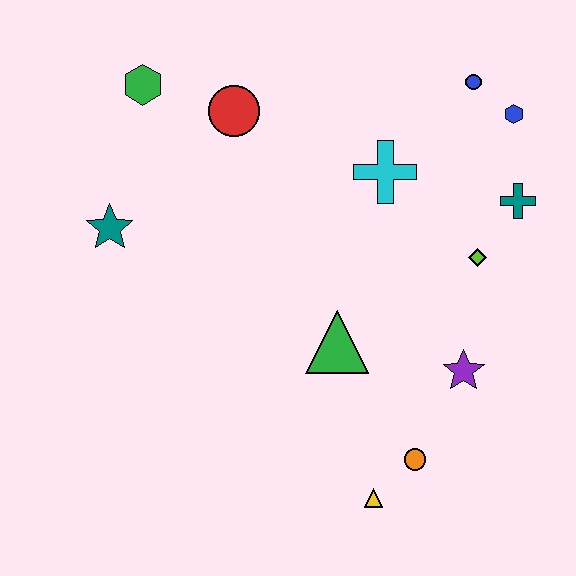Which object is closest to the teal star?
The green hexagon is closest to the teal star.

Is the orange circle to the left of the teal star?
No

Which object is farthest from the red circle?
The yellow triangle is farthest from the red circle.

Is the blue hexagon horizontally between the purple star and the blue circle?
No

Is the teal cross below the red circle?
Yes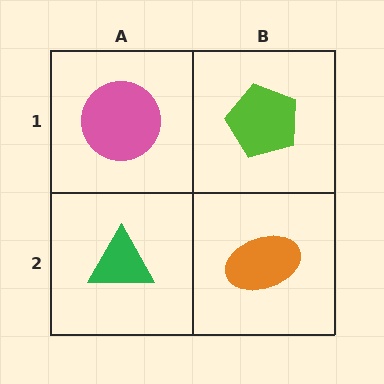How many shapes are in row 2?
2 shapes.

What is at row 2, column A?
A green triangle.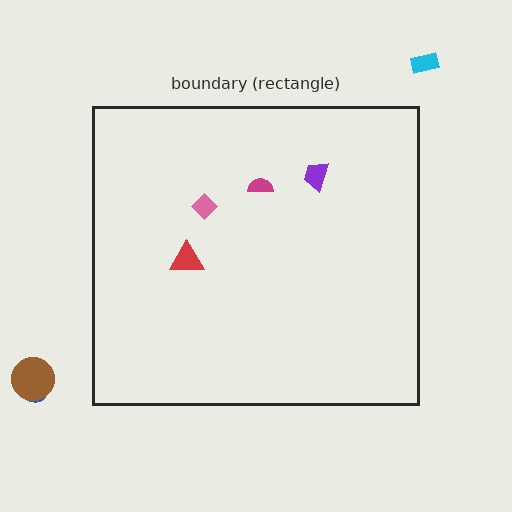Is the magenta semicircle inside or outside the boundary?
Inside.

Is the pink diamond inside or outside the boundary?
Inside.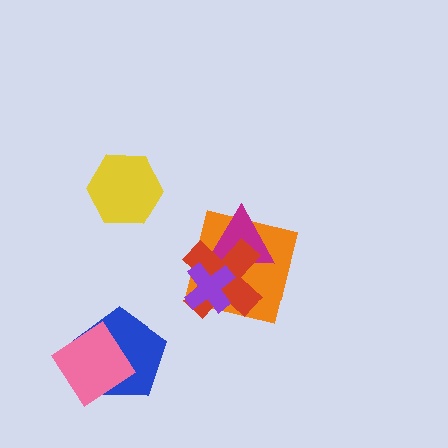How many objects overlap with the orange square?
3 objects overlap with the orange square.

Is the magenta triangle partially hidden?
Yes, it is partially covered by another shape.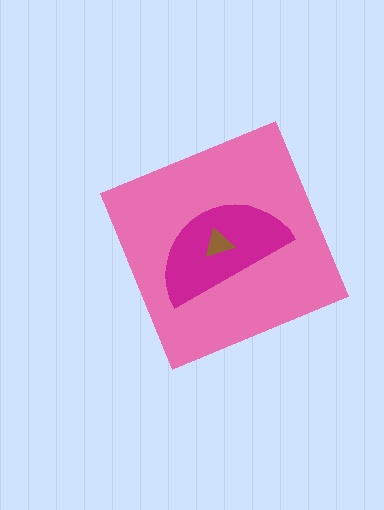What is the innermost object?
The brown triangle.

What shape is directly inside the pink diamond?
The magenta semicircle.